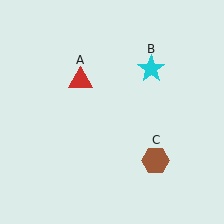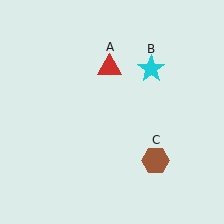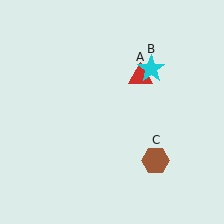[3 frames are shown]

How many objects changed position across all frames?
1 object changed position: red triangle (object A).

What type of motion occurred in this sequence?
The red triangle (object A) rotated clockwise around the center of the scene.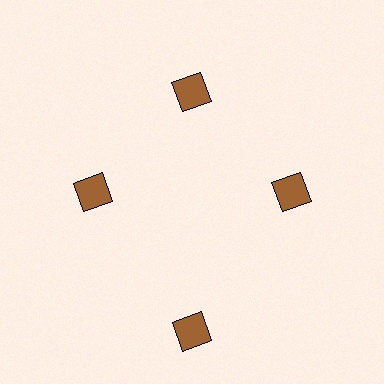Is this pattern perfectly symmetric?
No. The 4 brown diamonds are arranged in a ring, but one element near the 6 o'clock position is pushed outward from the center, breaking the 4-fold rotational symmetry.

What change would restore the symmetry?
The symmetry would be restored by moving it inward, back onto the ring so that all 4 diamonds sit at equal angles and equal distance from the center.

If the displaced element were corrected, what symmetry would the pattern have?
It would have 4-fold rotational symmetry — the pattern would map onto itself every 90 degrees.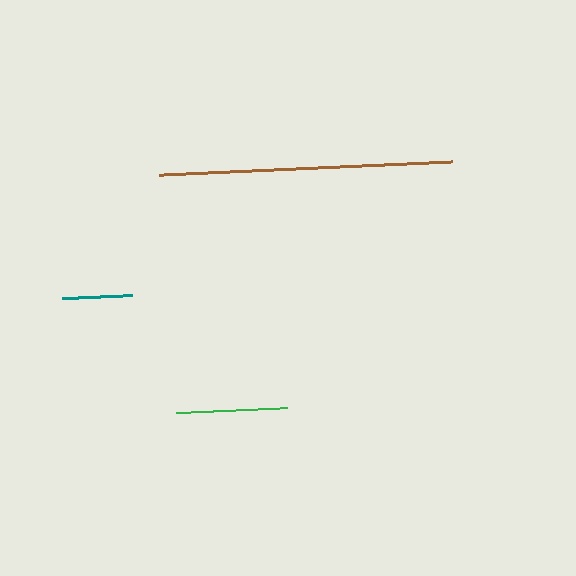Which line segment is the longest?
The brown line is the longest at approximately 294 pixels.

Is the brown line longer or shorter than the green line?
The brown line is longer than the green line.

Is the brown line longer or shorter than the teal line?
The brown line is longer than the teal line.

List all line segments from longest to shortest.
From longest to shortest: brown, green, teal.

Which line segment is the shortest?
The teal line is the shortest at approximately 70 pixels.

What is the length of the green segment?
The green segment is approximately 112 pixels long.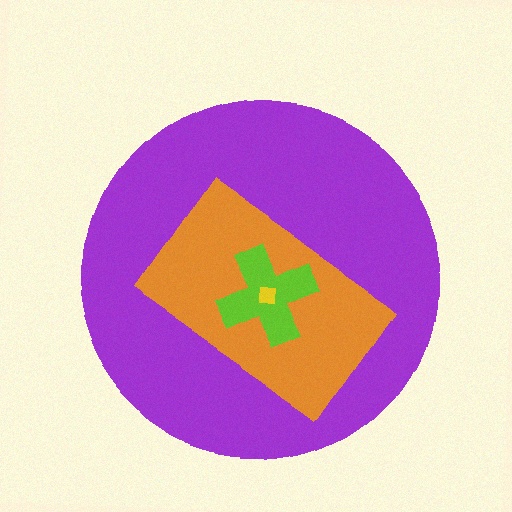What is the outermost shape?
The purple circle.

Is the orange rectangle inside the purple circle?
Yes.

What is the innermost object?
The yellow square.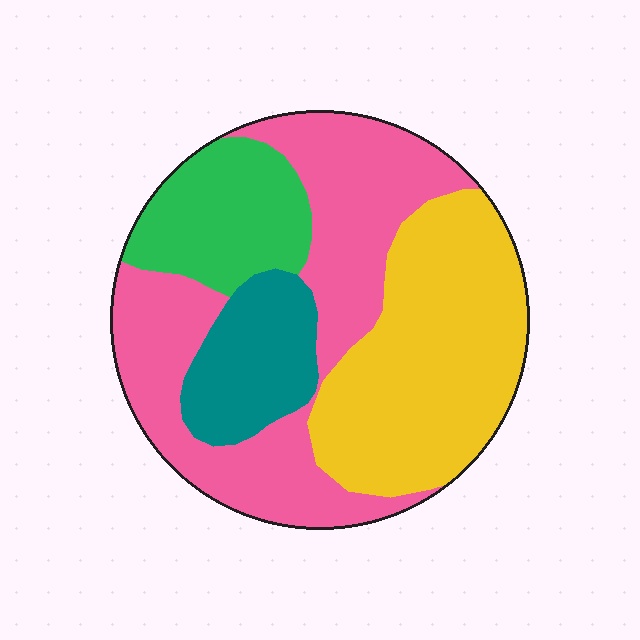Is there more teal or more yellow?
Yellow.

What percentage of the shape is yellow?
Yellow covers about 35% of the shape.